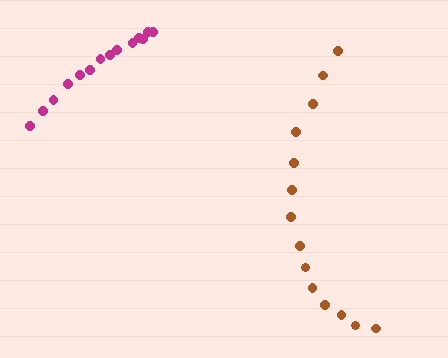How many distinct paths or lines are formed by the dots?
There are 2 distinct paths.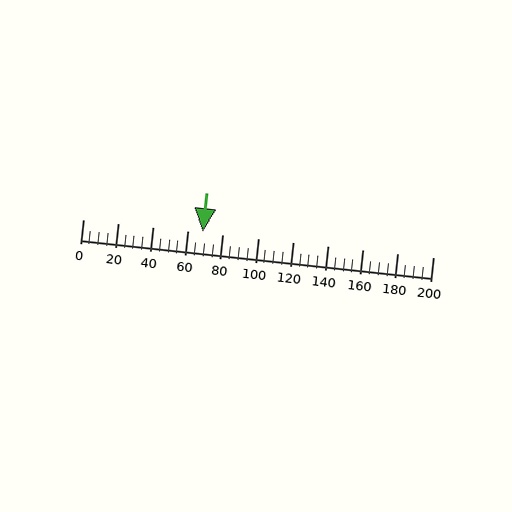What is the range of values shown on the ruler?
The ruler shows values from 0 to 200.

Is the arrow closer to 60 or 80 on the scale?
The arrow is closer to 60.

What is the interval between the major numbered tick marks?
The major tick marks are spaced 20 units apart.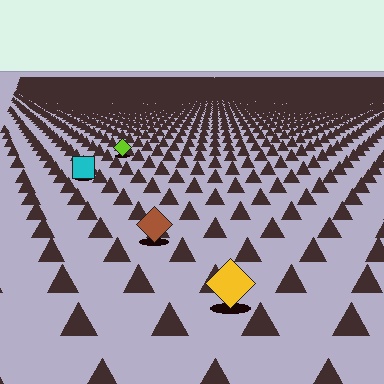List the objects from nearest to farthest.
From nearest to farthest: the yellow diamond, the brown diamond, the cyan square, the lime diamond.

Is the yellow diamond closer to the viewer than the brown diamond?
Yes. The yellow diamond is closer — you can tell from the texture gradient: the ground texture is coarser near it.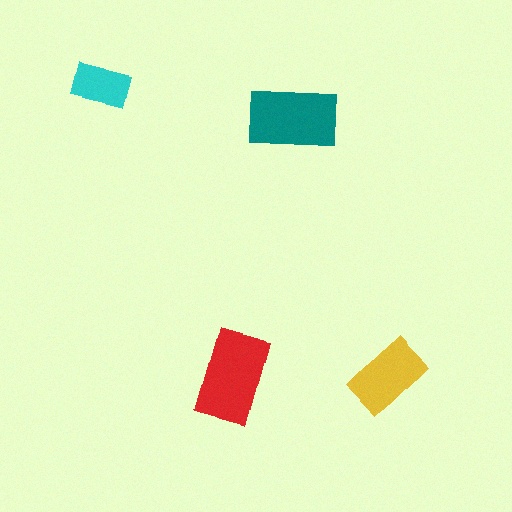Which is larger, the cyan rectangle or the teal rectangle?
The teal one.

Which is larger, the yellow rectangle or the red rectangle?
The red one.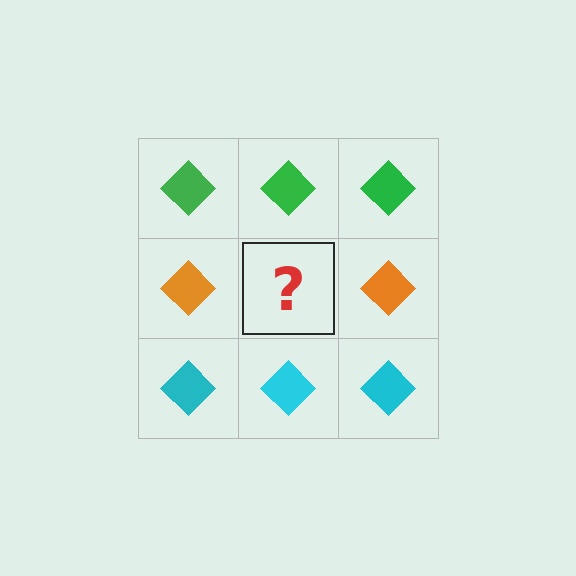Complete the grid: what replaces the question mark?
The question mark should be replaced with an orange diamond.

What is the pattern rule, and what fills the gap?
The rule is that each row has a consistent color. The gap should be filled with an orange diamond.